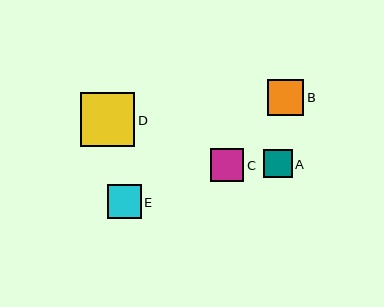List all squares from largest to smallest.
From largest to smallest: D, B, E, C, A.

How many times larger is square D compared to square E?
Square D is approximately 1.6 times the size of square E.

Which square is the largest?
Square D is the largest with a size of approximately 54 pixels.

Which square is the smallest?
Square A is the smallest with a size of approximately 28 pixels.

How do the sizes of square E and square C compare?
Square E and square C are approximately the same size.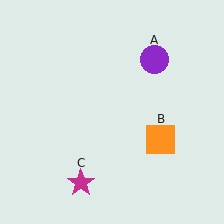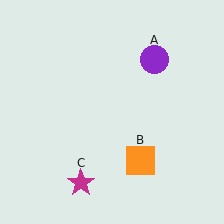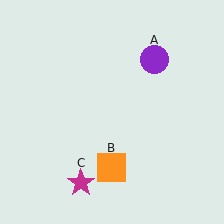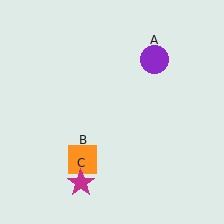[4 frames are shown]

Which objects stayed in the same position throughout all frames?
Purple circle (object A) and magenta star (object C) remained stationary.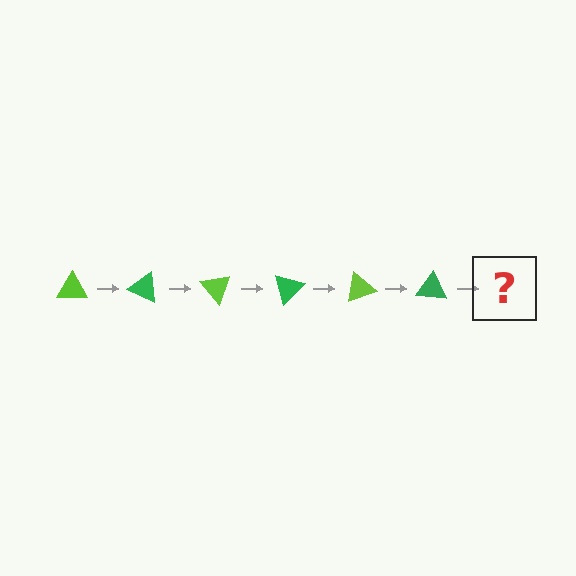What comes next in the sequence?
The next element should be a lime triangle, rotated 150 degrees from the start.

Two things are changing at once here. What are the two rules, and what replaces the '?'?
The two rules are that it rotates 25 degrees each step and the color cycles through lime and green. The '?' should be a lime triangle, rotated 150 degrees from the start.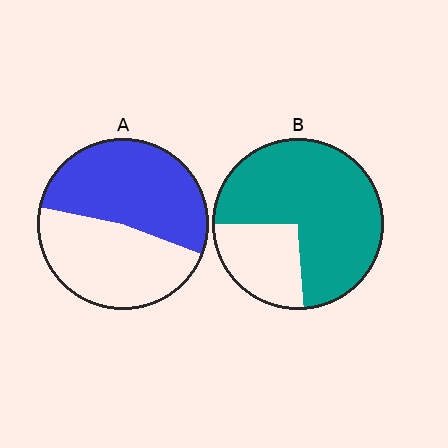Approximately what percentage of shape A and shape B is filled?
A is approximately 55% and B is approximately 75%.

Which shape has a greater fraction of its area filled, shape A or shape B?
Shape B.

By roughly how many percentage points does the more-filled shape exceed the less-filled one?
By roughly 20 percentage points (B over A).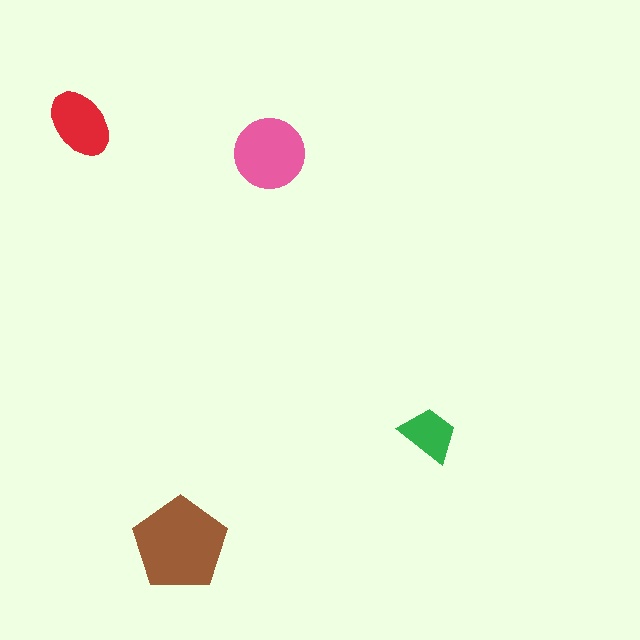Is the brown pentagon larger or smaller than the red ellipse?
Larger.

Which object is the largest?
The brown pentagon.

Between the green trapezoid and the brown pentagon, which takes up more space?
The brown pentagon.